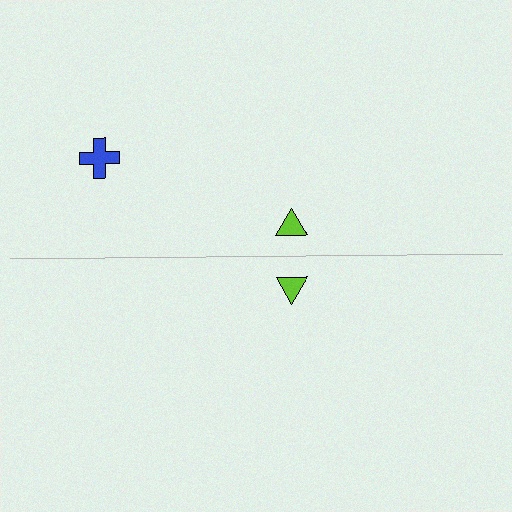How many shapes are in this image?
There are 3 shapes in this image.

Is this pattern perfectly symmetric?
No, the pattern is not perfectly symmetric. A blue cross is missing from the bottom side.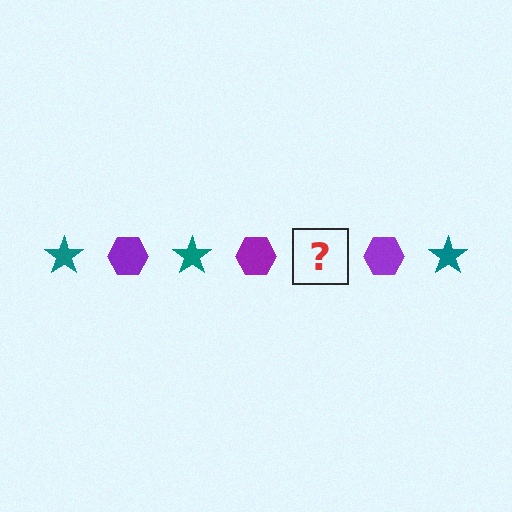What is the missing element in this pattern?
The missing element is a teal star.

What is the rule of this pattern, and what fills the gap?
The rule is that the pattern alternates between teal star and purple hexagon. The gap should be filled with a teal star.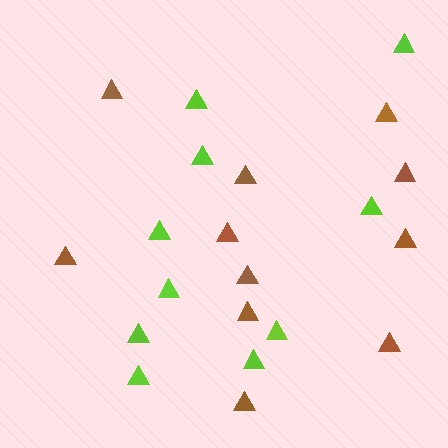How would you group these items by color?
There are 2 groups: one group of brown triangles (11) and one group of lime triangles (10).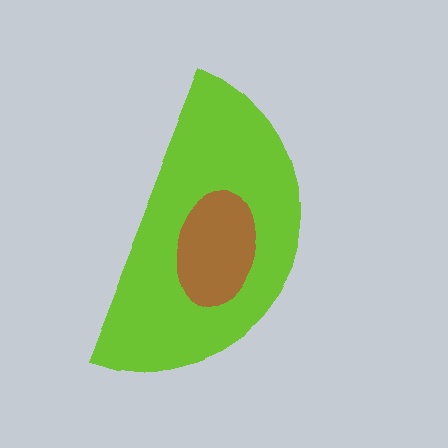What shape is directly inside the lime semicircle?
The brown ellipse.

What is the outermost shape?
The lime semicircle.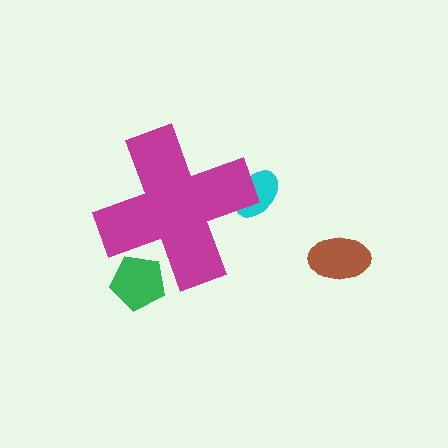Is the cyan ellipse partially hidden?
Yes, the cyan ellipse is partially hidden behind the magenta cross.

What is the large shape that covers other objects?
A magenta cross.